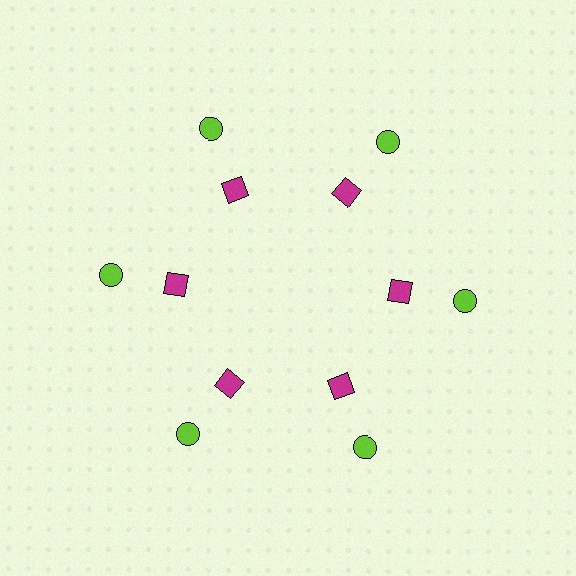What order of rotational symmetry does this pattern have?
This pattern has 6-fold rotational symmetry.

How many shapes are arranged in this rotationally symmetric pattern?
There are 12 shapes, arranged in 6 groups of 2.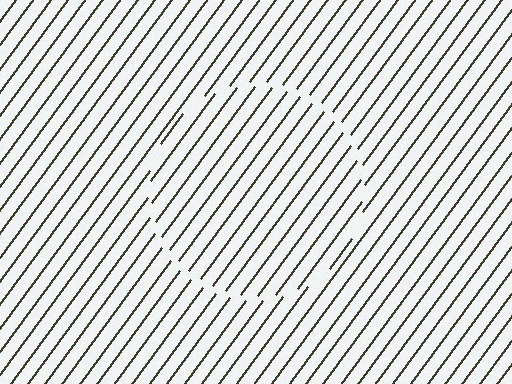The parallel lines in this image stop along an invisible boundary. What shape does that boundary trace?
An illusory circle. The interior of the shape contains the same grating, shifted by half a period — the contour is defined by the phase discontinuity where line-ends from the inner and outer gratings abut.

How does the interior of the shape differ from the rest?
The interior of the shape contains the same grating, shifted by half a period — the contour is defined by the phase discontinuity where line-ends from the inner and outer gratings abut.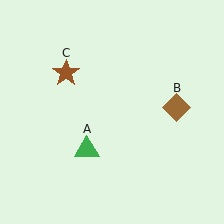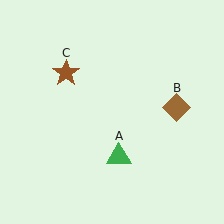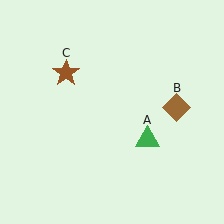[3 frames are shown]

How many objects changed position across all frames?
1 object changed position: green triangle (object A).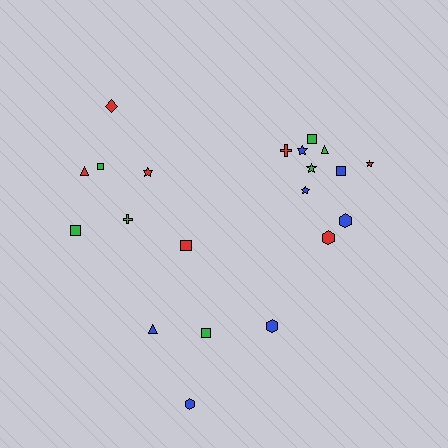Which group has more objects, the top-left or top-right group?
The top-right group.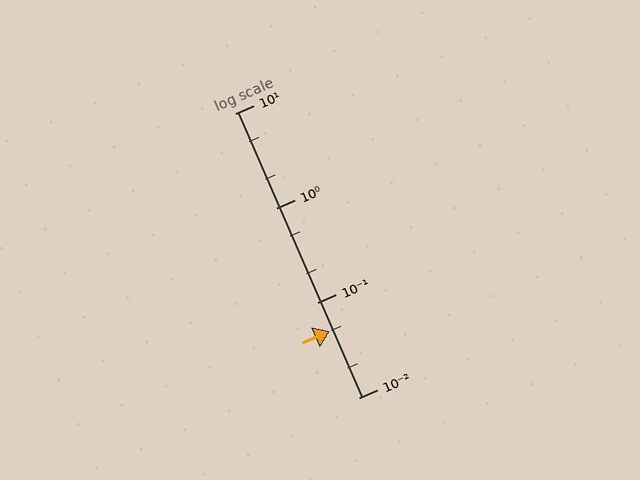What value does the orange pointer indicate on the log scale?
The pointer indicates approximately 0.05.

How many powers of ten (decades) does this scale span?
The scale spans 3 decades, from 0.01 to 10.